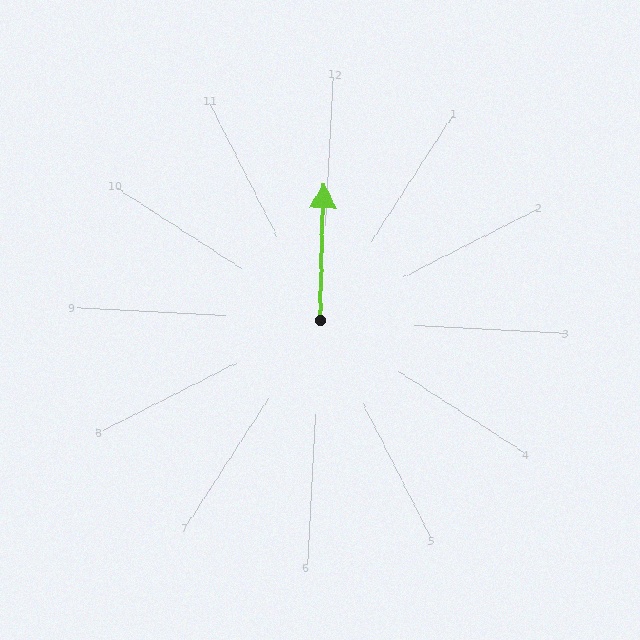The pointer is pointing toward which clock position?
Roughly 12 o'clock.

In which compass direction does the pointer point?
North.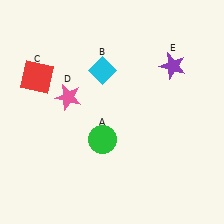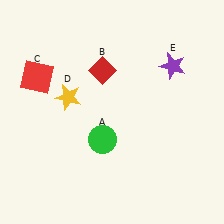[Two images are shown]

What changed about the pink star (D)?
In Image 1, D is pink. In Image 2, it changed to yellow.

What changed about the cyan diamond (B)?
In Image 1, B is cyan. In Image 2, it changed to red.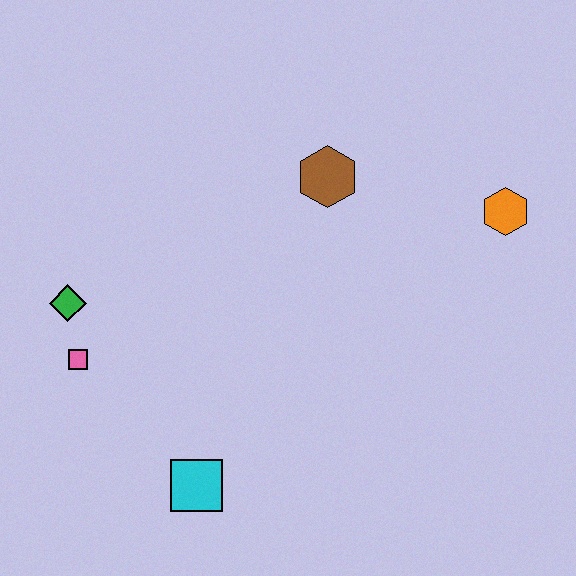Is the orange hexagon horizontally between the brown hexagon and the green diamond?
No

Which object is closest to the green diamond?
The pink square is closest to the green diamond.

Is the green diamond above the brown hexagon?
No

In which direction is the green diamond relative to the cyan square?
The green diamond is above the cyan square.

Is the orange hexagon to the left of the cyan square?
No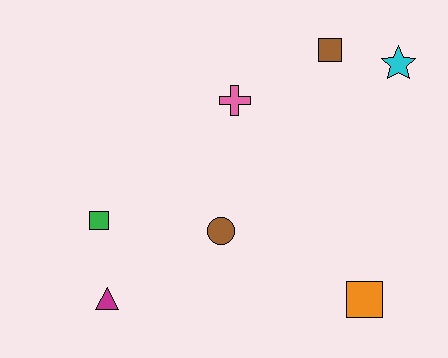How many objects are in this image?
There are 7 objects.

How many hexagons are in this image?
There are no hexagons.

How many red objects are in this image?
There are no red objects.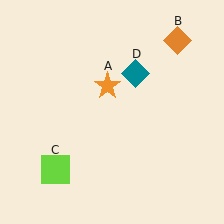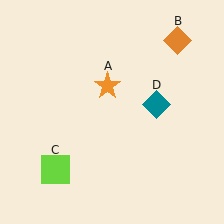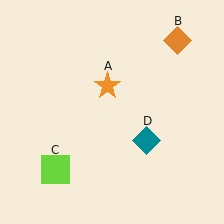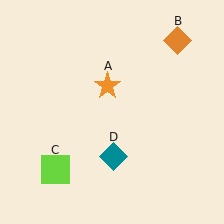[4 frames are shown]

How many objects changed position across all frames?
1 object changed position: teal diamond (object D).